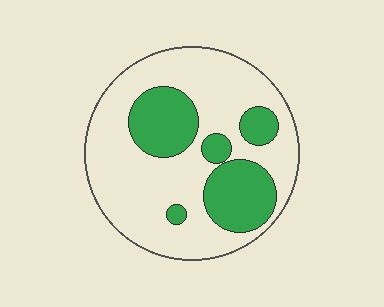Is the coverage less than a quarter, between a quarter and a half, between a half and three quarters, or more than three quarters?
Between a quarter and a half.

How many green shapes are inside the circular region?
5.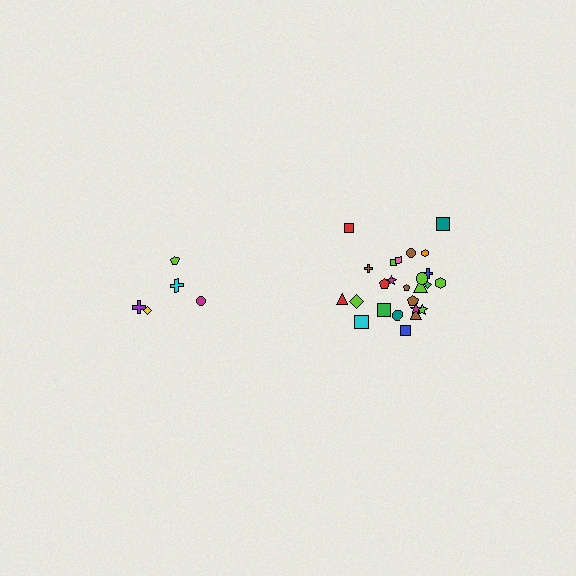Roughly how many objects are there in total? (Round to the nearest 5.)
Roughly 30 objects in total.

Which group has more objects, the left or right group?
The right group.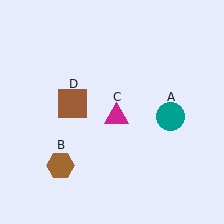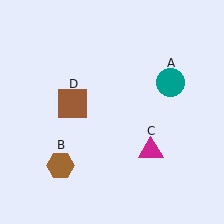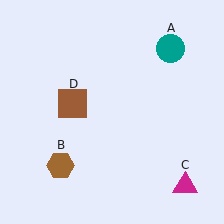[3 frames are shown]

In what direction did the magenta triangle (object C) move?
The magenta triangle (object C) moved down and to the right.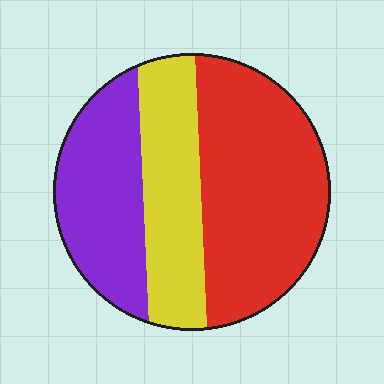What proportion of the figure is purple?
Purple covers around 30% of the figure.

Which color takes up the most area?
Red, at roughly 45%.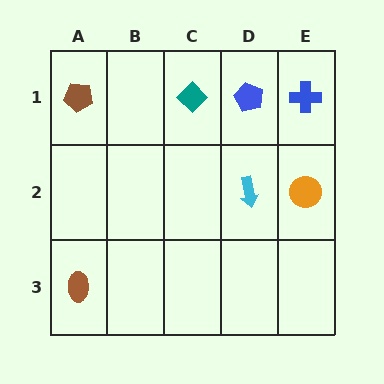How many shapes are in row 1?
4 shapes.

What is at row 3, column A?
A brown ellipse.